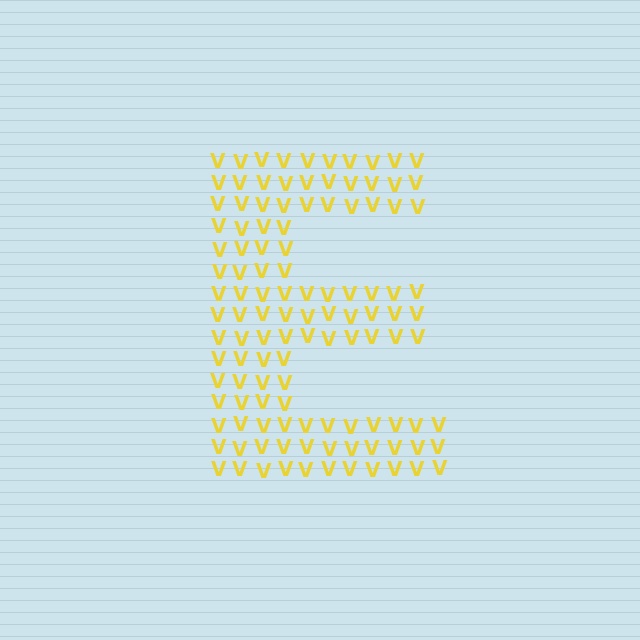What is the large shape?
The large shape is the letter E.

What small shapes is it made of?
It is made of small letter V's.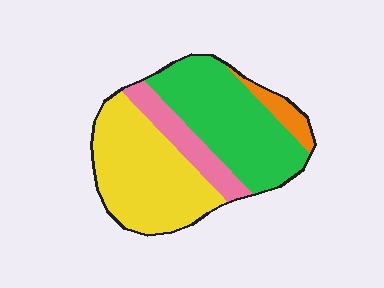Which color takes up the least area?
Orange, at roughly 5%.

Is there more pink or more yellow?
Yellow.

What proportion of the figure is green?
Green covers about 40% of the figure.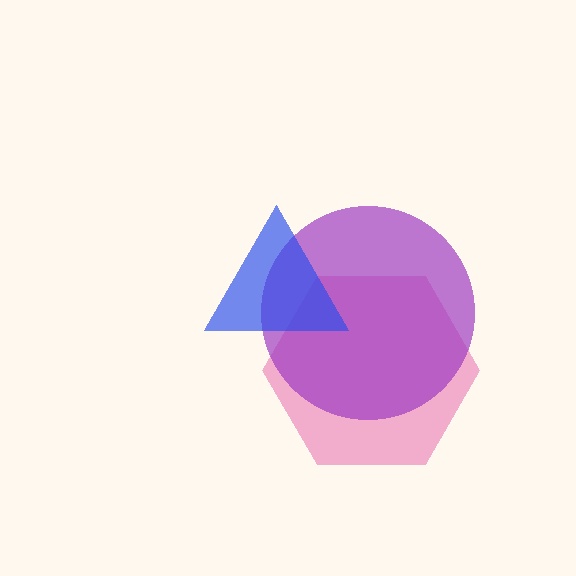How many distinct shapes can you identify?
There are 3 distinct shapes: a pink hexagon, a purple circle, a blue triangle.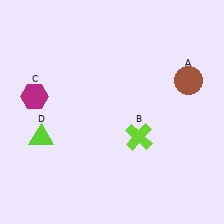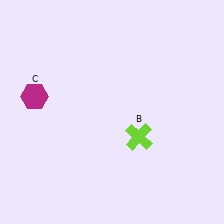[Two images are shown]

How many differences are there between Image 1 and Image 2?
There are 2 differences between the two images.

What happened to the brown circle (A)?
The brown circle (A) was removed in Image 2. It was in the top-right area of Image 1.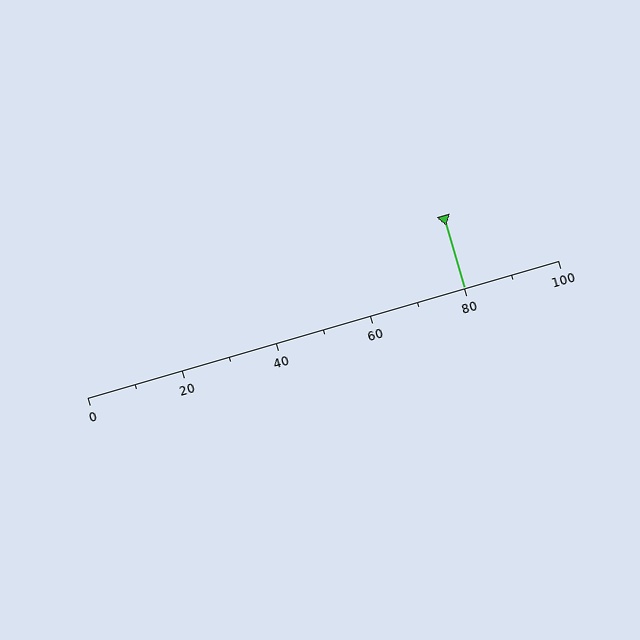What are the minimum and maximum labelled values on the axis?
The axis runs from 0 to 100.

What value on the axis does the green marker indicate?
The marker indicates approximately 80.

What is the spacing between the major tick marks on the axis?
The major ticks are spaced 20 apart.